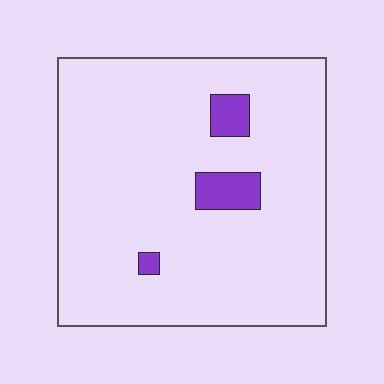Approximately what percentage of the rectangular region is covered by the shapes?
Approximately 5%.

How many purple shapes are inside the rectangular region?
3.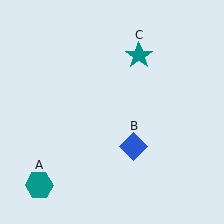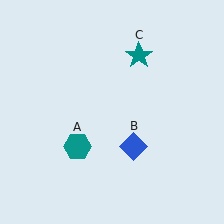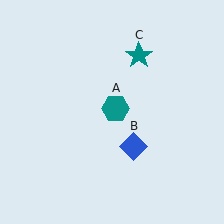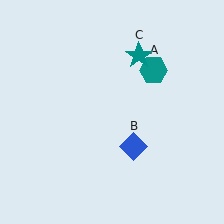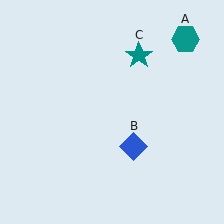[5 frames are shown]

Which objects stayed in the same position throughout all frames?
Blue diamond (object B) and teal star (object C) remained stationary.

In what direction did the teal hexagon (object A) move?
The teal hexagon (object A) moved up and to the right.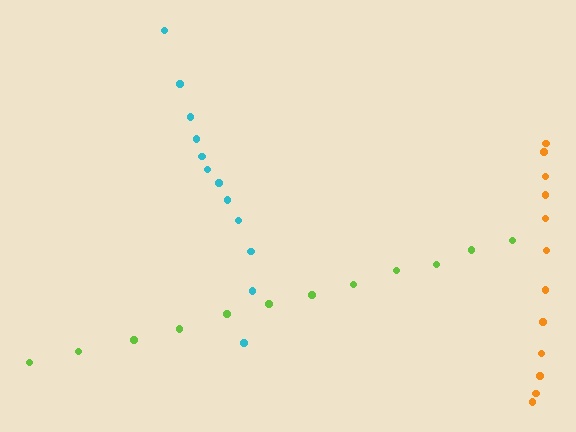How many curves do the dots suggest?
There are 3 distinct paths.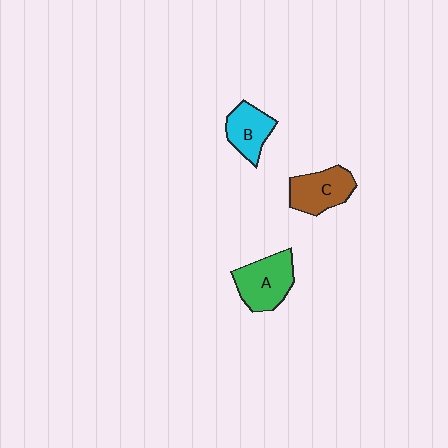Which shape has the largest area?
Shape A (green).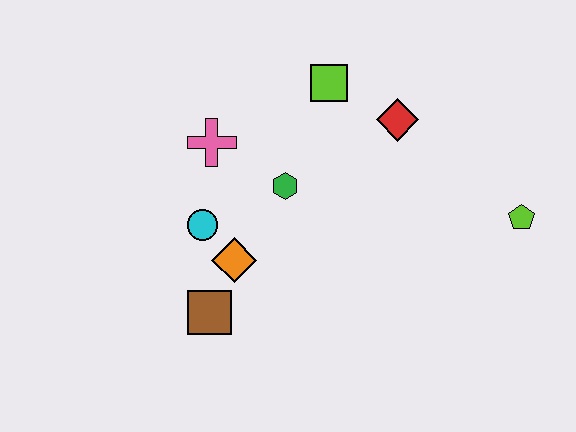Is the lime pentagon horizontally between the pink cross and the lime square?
No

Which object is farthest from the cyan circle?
The lime pentagon is farthest from the cyan circle.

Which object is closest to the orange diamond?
The cyan circle is closest to the orange diamond.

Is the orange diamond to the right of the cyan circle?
Yes